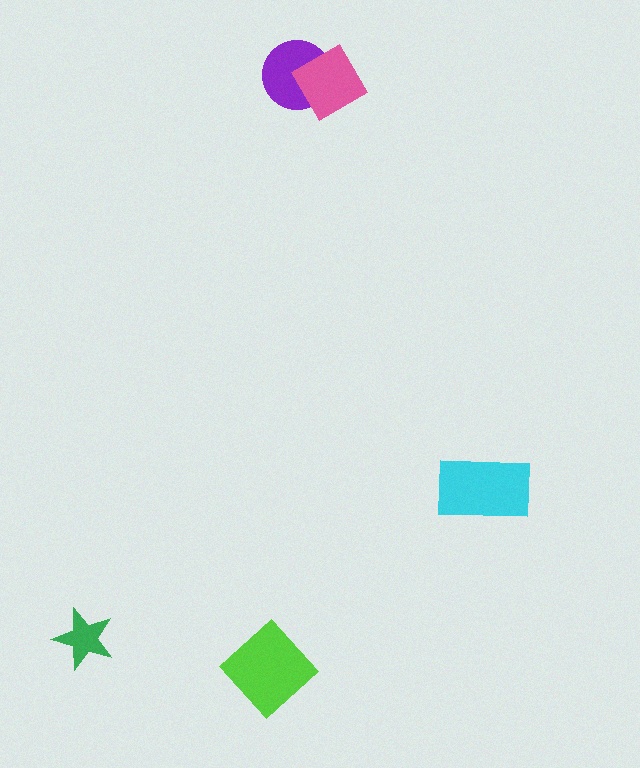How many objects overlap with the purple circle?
1 object overlaps with the purple circle.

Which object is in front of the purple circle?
The pink diamond is in front of the purple circle.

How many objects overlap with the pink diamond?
1 object overlaps with the pink diamond.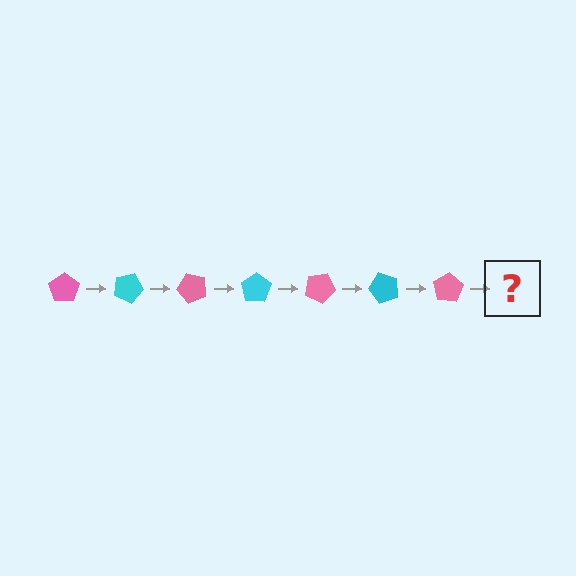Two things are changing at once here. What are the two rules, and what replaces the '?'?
The two rules are that it rotates 25 degrees each step and the color cycles through pink and cyan. The '?' should be a cyan pentagon, rotated 175 degrees from the start.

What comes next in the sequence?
The next element should be a cyan pentagon, rotated 175 degrees from the start.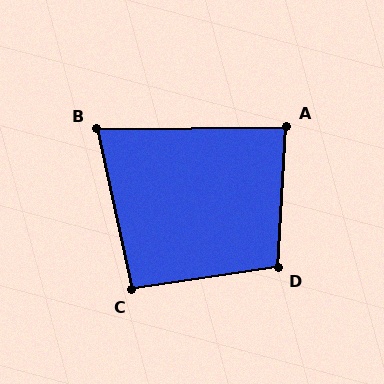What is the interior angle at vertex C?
Approximately 94 degrees (approximately right).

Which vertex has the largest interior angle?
D, at approximately 102 degrees.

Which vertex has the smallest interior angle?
B, at approximately 78 degrees.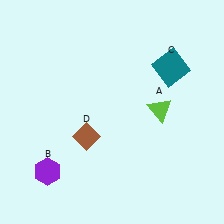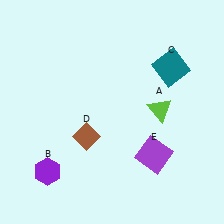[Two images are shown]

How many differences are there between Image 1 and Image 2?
There is 1 difference between the two images.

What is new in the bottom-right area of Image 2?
A purple square (E) was added in the bottom-right area of Image 2.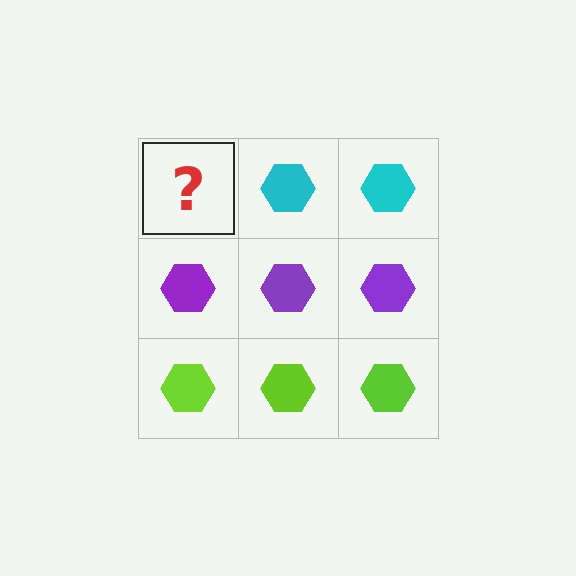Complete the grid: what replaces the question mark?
The question mark should be replaced with a cyan hexagon.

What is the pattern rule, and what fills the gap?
The rule is that each row has a consistent color. The gap should be filled with a cyan hexagon.